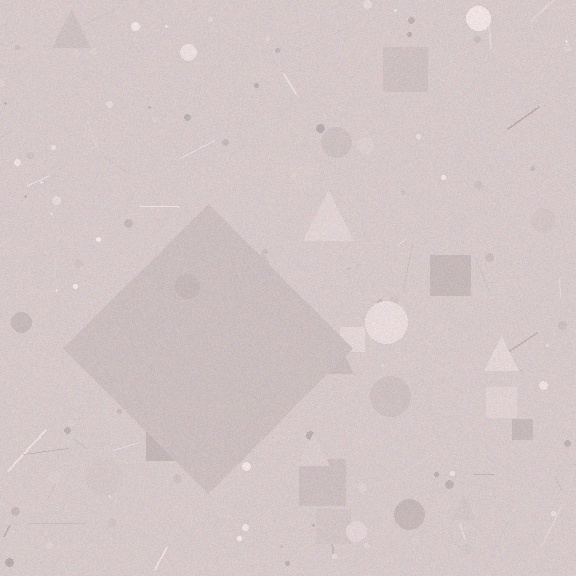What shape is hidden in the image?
A diamond is hidden in the image.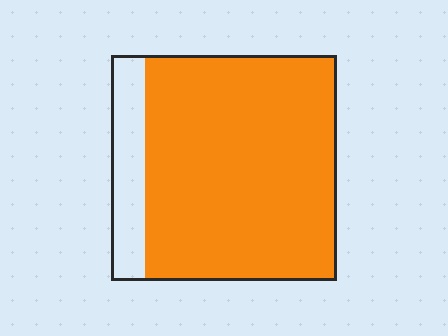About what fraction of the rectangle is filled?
About five sixths (5/6).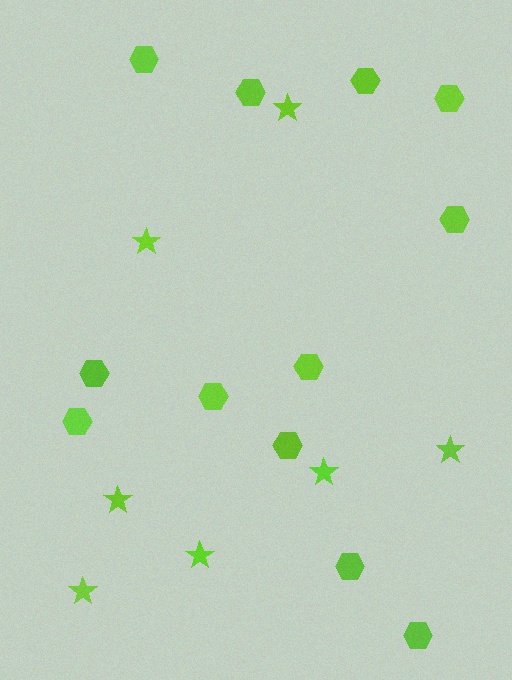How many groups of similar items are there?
There are 2 groups: one group of stars (7) and one group of hexagons (12).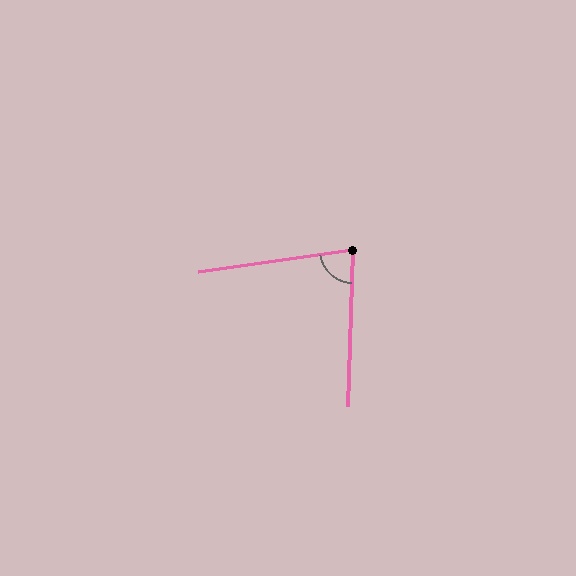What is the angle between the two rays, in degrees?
Approximately 80 degrees.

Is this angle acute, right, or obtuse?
It is acute.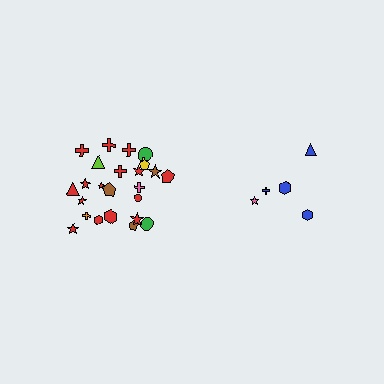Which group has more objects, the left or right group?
The left group.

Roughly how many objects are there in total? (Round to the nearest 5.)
Roughly 30 objects in total.